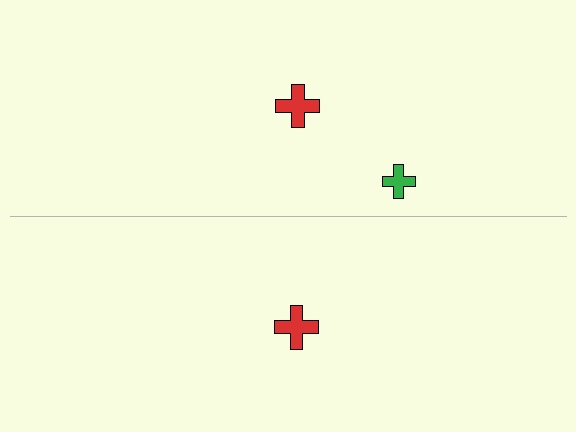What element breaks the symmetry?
A green cross is missing from the bottom side.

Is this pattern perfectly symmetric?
No, the pattern is not perfectly symmetric. A green cross is missing from the bottom side.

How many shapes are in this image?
There are 3 shapes in this image.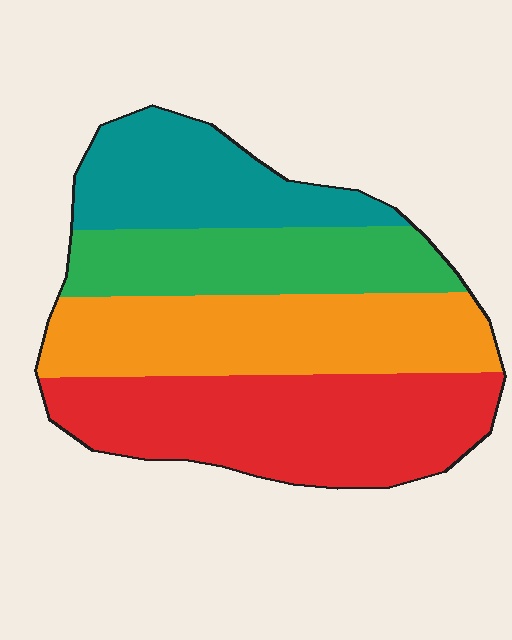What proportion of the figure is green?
Green covers 20% of the figure.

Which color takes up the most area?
Red, at roughly 35%.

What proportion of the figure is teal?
Teal covers around 20% of the figure.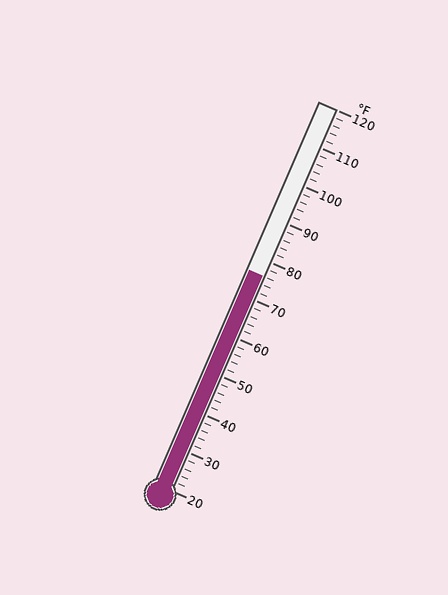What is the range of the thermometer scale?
The thermometer scale ranges from 20°F to 120°F.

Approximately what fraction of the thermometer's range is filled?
The thermometer is filled to approximately 55% of its range.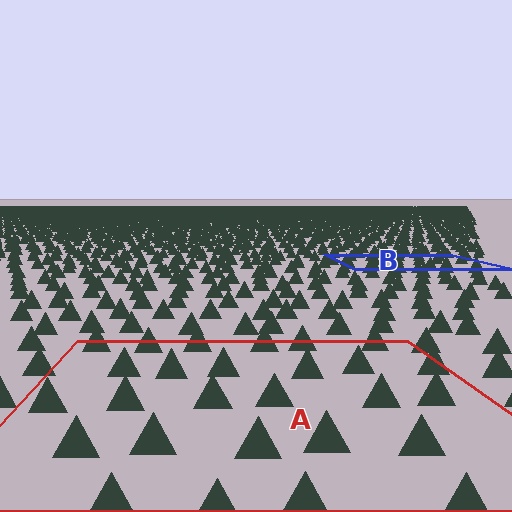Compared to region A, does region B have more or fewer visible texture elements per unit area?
Region B has more texture elements per unit area — they are packed more densely because it is farther away.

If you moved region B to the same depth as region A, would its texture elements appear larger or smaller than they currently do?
They would appear larger. At a closer depth, the same texture elements are projected at a bigger on-screen size.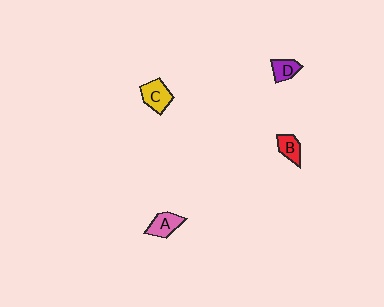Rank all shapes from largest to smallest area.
From largest to smallest: C (yellow), A (pink), B (red), D (purple).